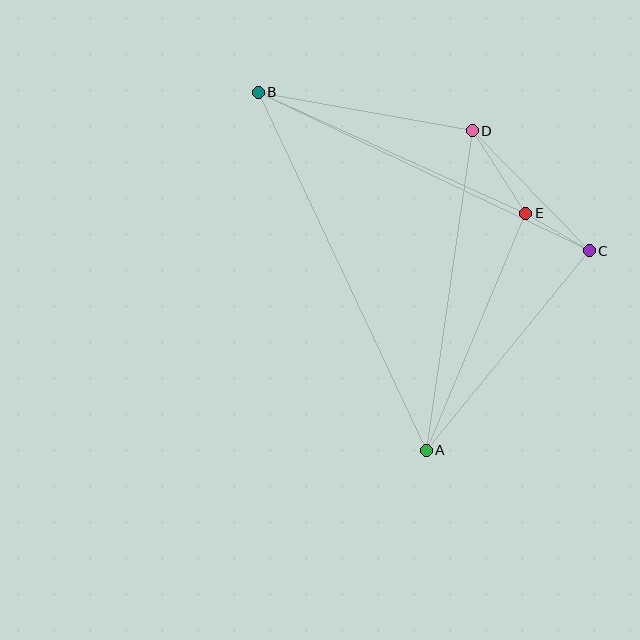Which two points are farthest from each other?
Points A and B are farthest from each other.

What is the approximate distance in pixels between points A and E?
The distance between A and E is approximately 257 pixels.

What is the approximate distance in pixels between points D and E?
The distance between D and E is approximately 98 pixels.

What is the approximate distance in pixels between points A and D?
The distance between A and D is approximately 323 pixels.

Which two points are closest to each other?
Points C and E are closest to each other.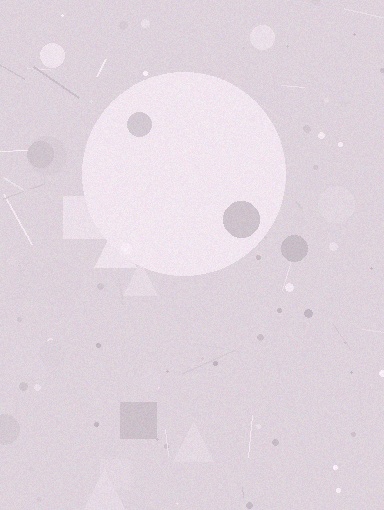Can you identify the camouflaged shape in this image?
The camouflaged shape is a circle.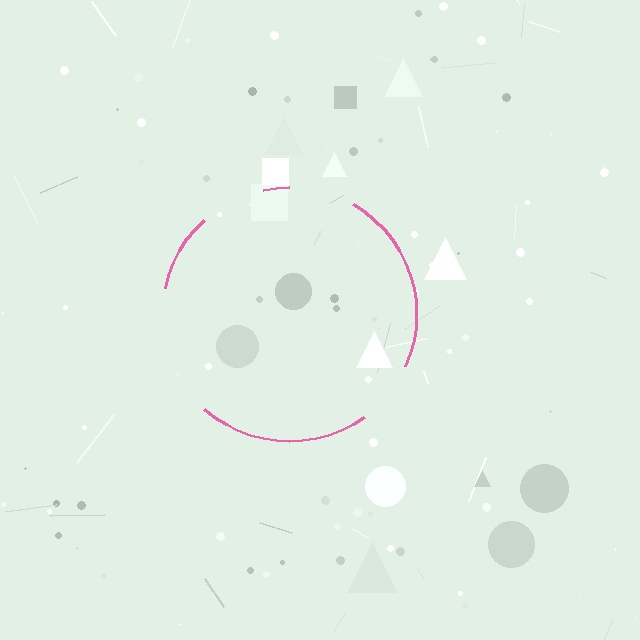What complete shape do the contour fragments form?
The contour fragments form a circle.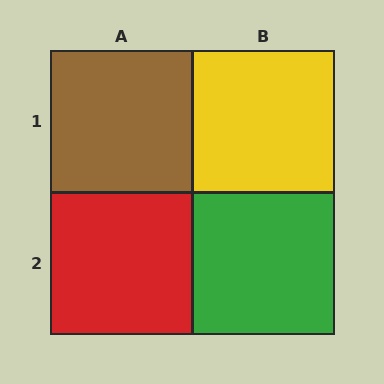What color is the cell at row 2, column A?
Red.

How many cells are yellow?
1 cell is yellow.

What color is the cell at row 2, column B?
Green.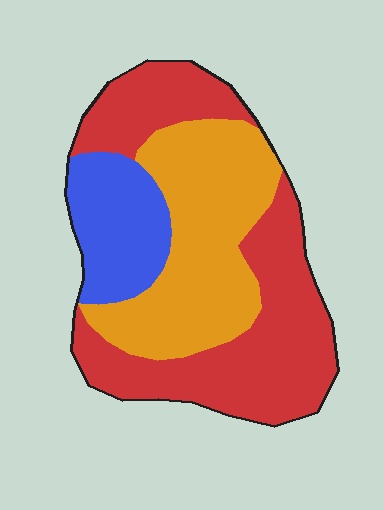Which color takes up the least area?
Blue, at roughly 15%.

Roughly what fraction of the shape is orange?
Orange covers 36% of the shape.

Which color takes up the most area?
Red, at roughly 45%.